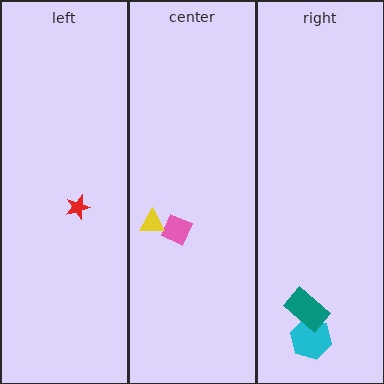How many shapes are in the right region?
2.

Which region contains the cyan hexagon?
The right region.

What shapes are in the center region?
The pink diamond, the yellow triangle.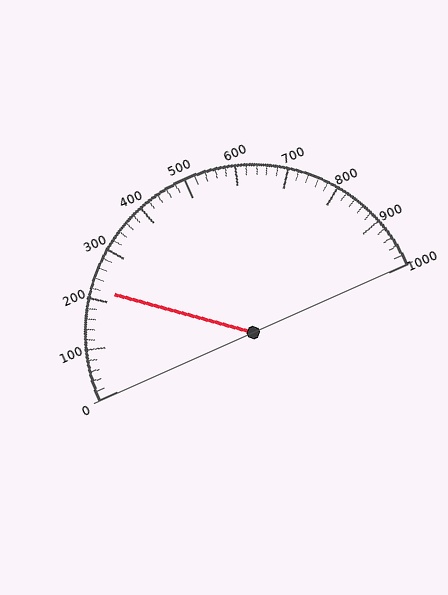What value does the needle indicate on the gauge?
The needle indicates approximately 220.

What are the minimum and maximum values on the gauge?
The gauge ranges from 0 to 1000.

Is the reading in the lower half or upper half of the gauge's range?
The reading is in the lower half of the range (0 to 1000).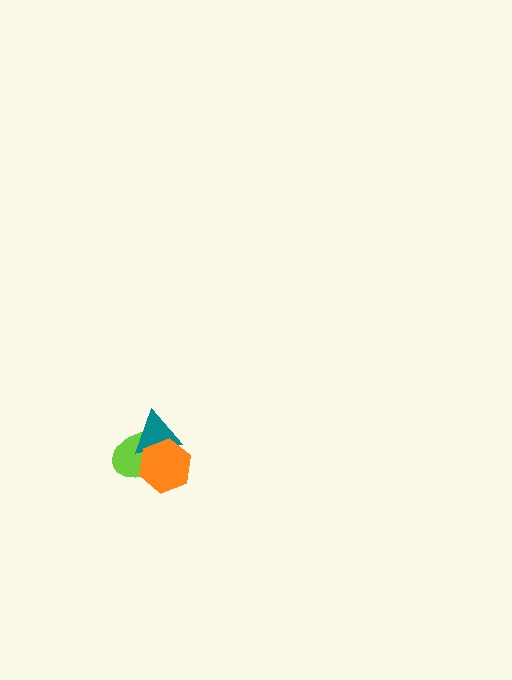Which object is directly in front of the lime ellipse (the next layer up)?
The teal triangle is directly in front of the lime ellipse.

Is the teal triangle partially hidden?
Yes, it is partially covered by another shape.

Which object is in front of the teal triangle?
The orange hexagon is in front of the teal triangle.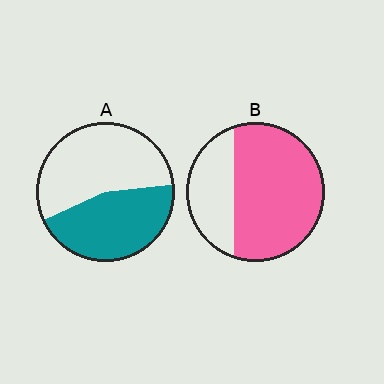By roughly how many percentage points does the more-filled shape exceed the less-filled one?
By roughly 25 percentage points (B over A).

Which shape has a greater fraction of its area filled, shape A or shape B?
Shape B.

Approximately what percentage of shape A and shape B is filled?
A is approximately 45% and B is approximately 70%.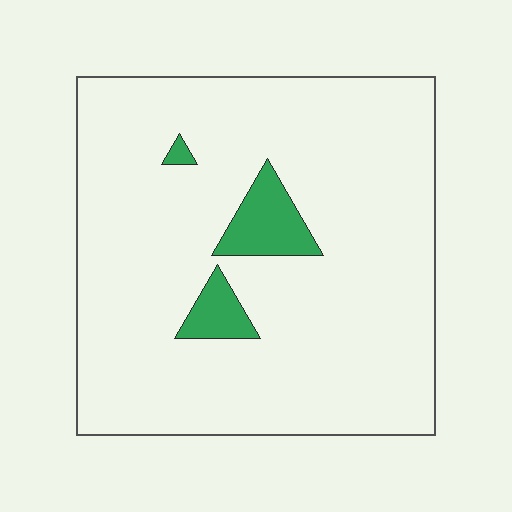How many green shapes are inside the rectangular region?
3.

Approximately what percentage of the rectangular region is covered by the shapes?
Approximately 5%.